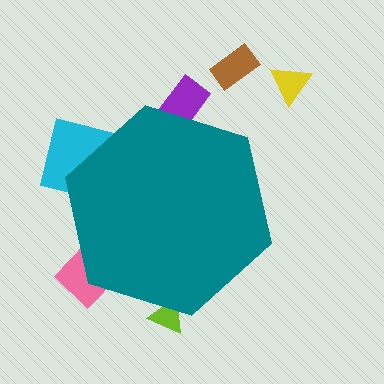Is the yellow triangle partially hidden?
No, the yellow triangle is fully visible.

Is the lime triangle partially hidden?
Yes, the lime triangle is partially hidden behind the teal hexagon.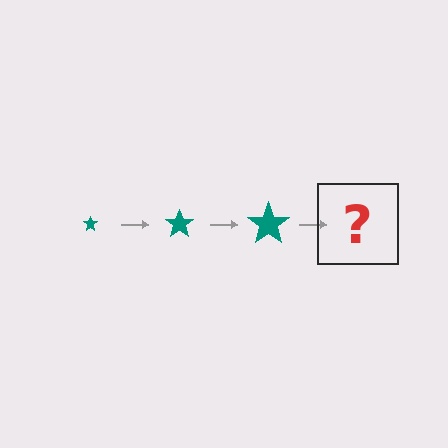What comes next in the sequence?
The next element should be a teal star, larger than the previous one.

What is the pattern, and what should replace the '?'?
The pattern is that the star gets progressively larger each step. The '?' should be a teal star, larger than the previous one.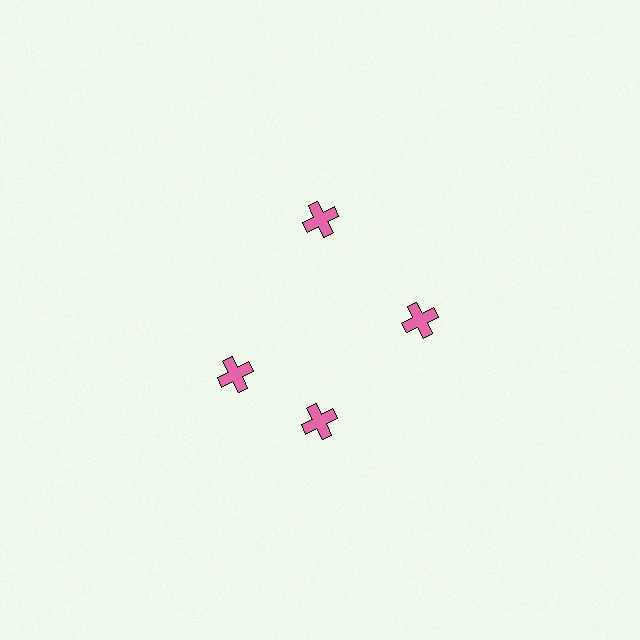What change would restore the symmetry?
The symmetry would be restored by rotating it back into even spacing with its neighbors so that all 4 crosses sit at equal angles and equal distance from the center.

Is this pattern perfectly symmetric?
No. The 4 pink crosses are arranged in a ring, but one element near the 9 o'clock position is rotated out of alignment along the ring, breaking the 4-fold rotational symmetry.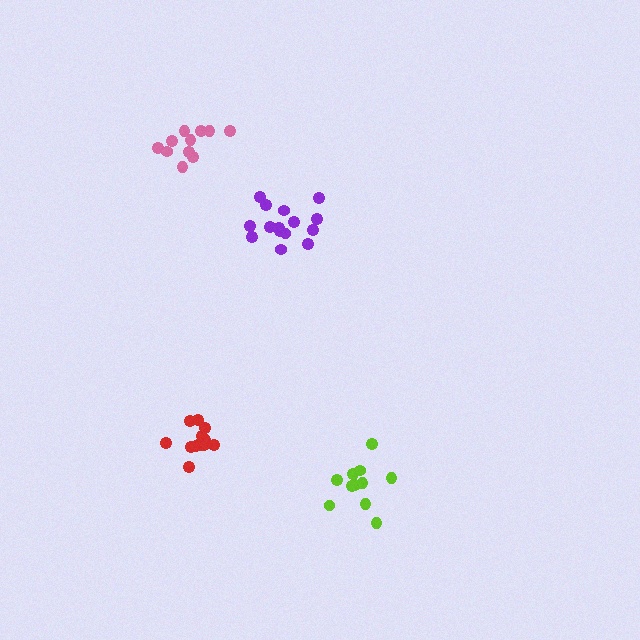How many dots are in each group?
Group 1: 15 dots, Group 2: 11 dots, Group 3: 13 dots, Group 4: 11 dots (50 total).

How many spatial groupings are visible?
There are 4 spatial groupings.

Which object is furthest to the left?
The pink cluster is leftmost.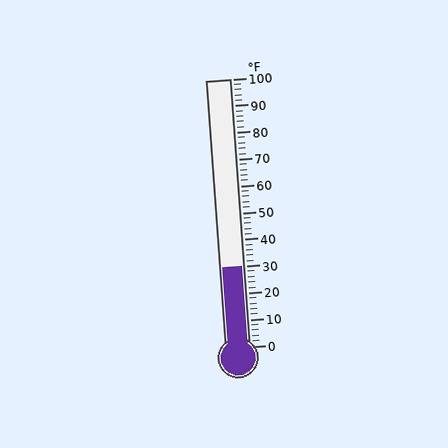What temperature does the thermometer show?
The thermometer shows approximately 30°F.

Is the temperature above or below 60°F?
The temperature is below 60°F.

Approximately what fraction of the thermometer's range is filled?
The thermometer is filled to approximately 30% of its range.